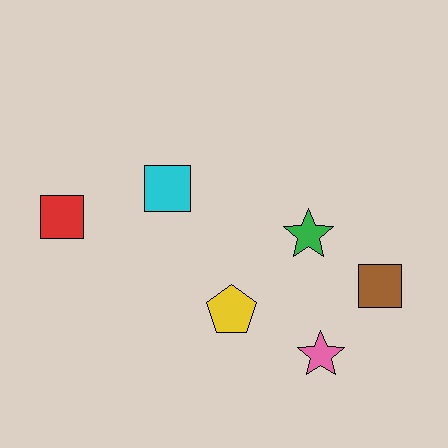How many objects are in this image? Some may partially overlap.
There are 6 objects.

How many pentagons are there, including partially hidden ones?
There is 1 pentagon.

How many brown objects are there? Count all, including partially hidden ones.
There is 1 brown object.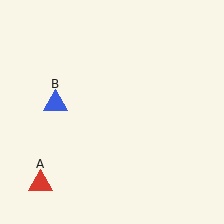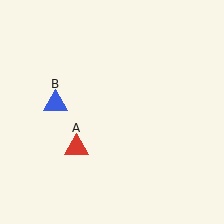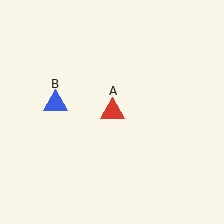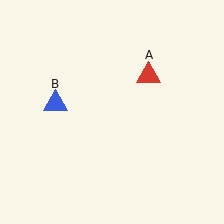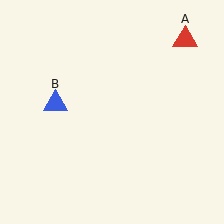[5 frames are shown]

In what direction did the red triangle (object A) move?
The red triangle (object A) moved up and to the right.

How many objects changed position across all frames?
1 object changed position: red triangle (object A).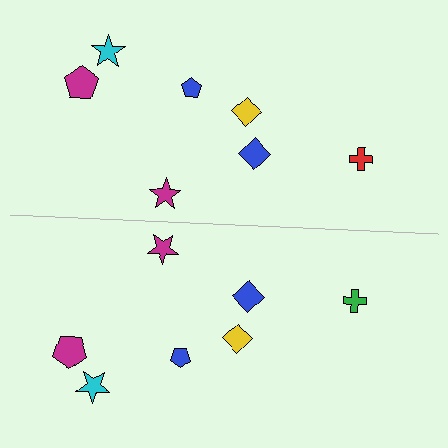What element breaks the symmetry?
The green cross on the bottom side breaks the symmetry — its mirror counterpart is red.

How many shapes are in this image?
There are 14 shapes in this image.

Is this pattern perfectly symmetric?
No, the pattern is not perfectly symmetric. The green cross on the bottom side breaks the symmetry — its mirror counterpart is red.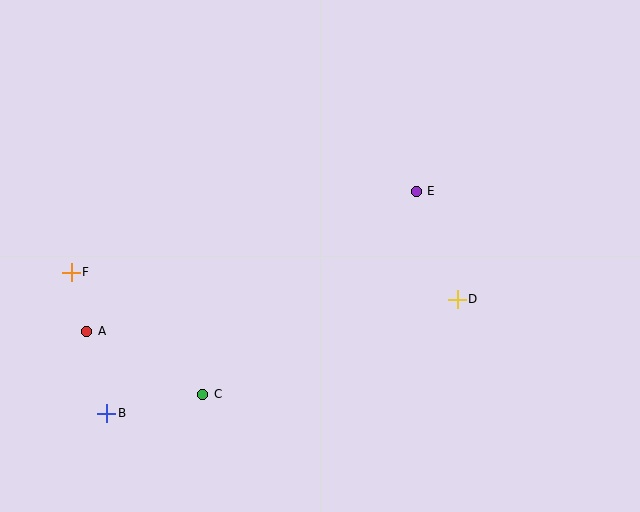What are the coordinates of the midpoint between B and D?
The midpoint between B and D is at (282, 356).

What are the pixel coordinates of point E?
Point E is at (416, 191).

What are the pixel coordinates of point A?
Point A is at (87, 331).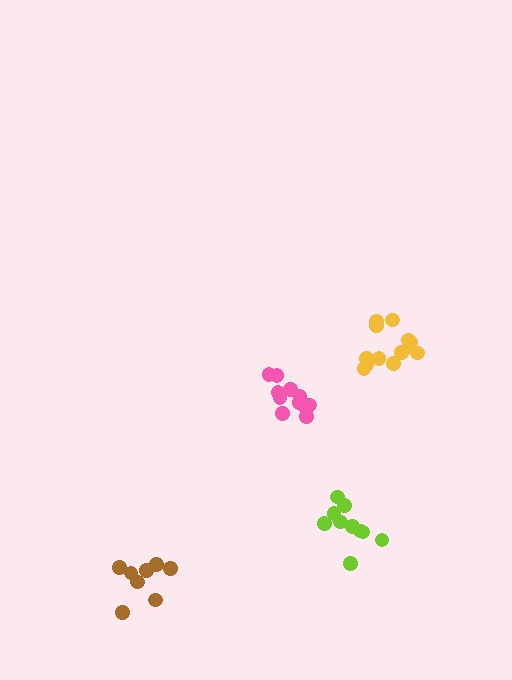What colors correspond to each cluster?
The clusters are colored: pink, yellow, brown, lime.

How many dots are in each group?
Group 1: 12 dots, Group 2: 13 dots, Group 3: 8 dots, Group 4: 10 dots (43 total).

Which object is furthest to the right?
The yellow cluster is rightmost.